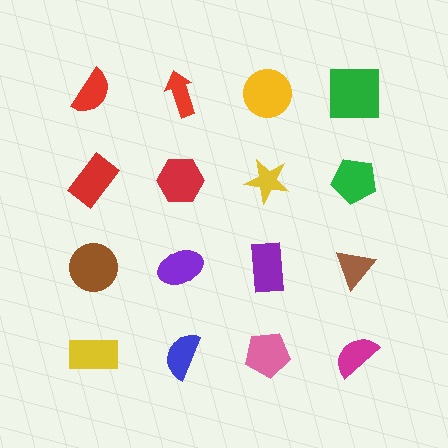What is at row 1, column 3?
A yellow circle.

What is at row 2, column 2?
A red hexagon.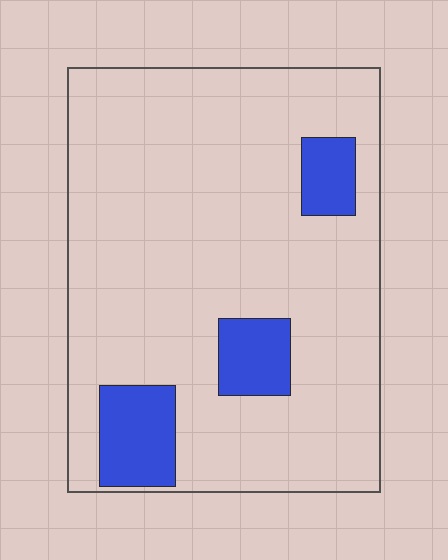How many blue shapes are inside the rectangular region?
3.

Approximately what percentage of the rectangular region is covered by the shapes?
Approximately 15%.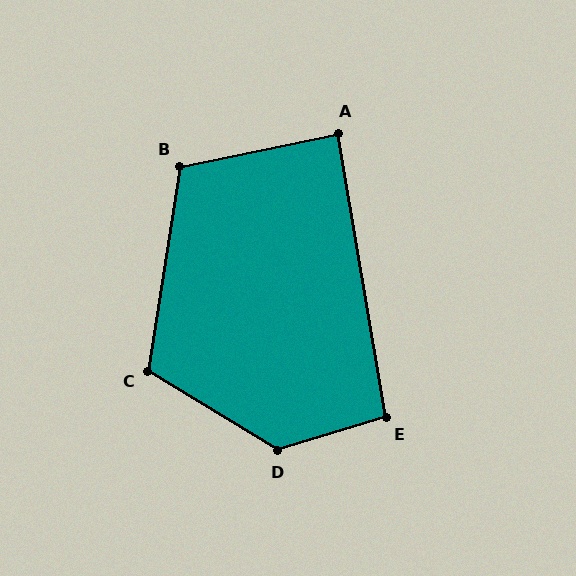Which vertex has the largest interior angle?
D, at approximately 132 degrees.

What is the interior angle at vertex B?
Approximately 111 degrees (obtuse).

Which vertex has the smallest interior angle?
A, at approximately 88 degrees.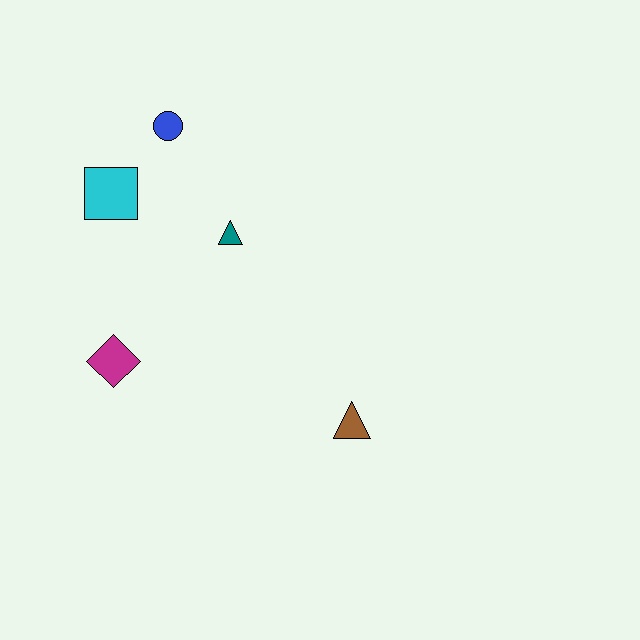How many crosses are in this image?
There are no crosses.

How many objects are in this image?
There are 5 objects.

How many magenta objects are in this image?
There is 1 magenta object.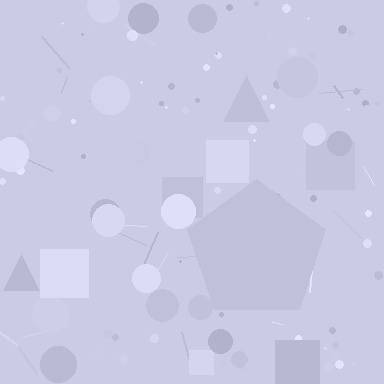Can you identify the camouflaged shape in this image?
The camouflaged shape is a pentagon.